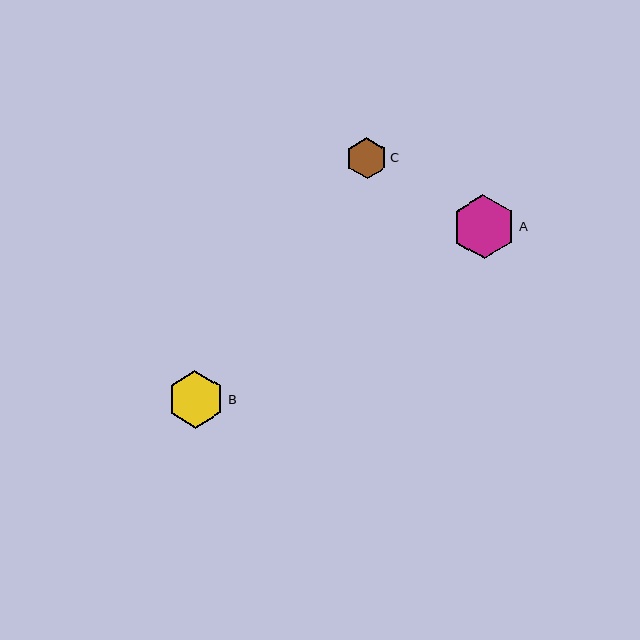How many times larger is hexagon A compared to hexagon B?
Hexagon A is approximately 1.1 times the size of hexagon B.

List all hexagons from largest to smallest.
From largest to smallest: A, B, C.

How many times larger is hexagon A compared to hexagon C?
Hexagon A is approximately 1.6 times the size of hexagon C.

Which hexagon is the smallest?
Hexagon C is the smallest with a size of approximately 41 pixels.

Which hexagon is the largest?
Hexagon A is the largest with a size of approximately 64 pixels.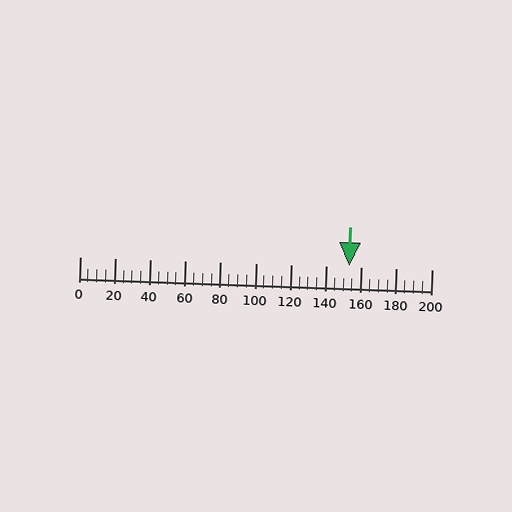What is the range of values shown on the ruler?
The ruler shows values from 0 to 200.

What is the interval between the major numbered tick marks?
The major tick marks are spaced 20 units apart.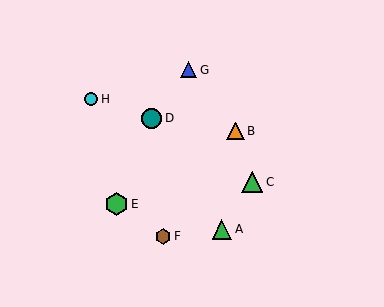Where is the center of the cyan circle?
The center of the cyan circle is at (91, 99).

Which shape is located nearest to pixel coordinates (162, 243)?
The brown hexagon (labeled F) at (163, 236) is nearest to that location.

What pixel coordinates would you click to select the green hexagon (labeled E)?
Click at (117, 204) to select the green hexagon E.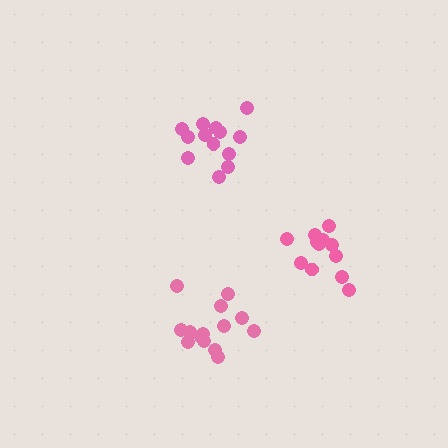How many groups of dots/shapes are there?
There are 3 groups.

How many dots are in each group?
Group 1: 13 dots, Group 2: 14 dots, Group 3: 12 dots (39 total).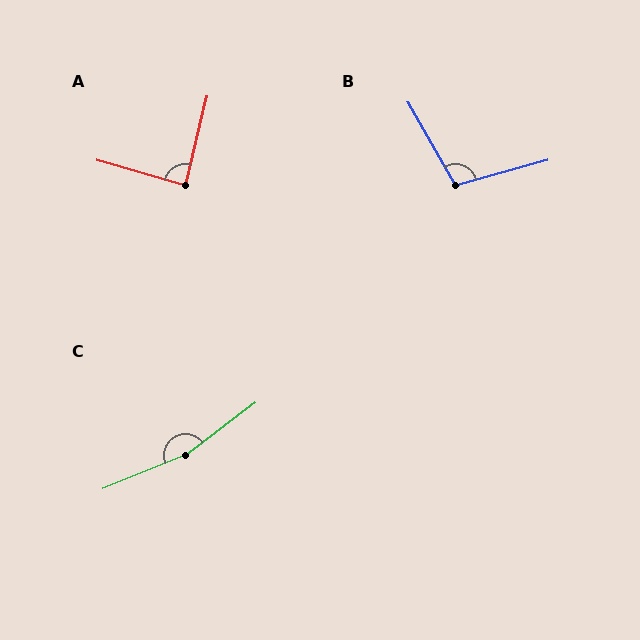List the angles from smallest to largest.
A (87°), B (104°), C (165°).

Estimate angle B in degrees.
Approximately 104 degrees.